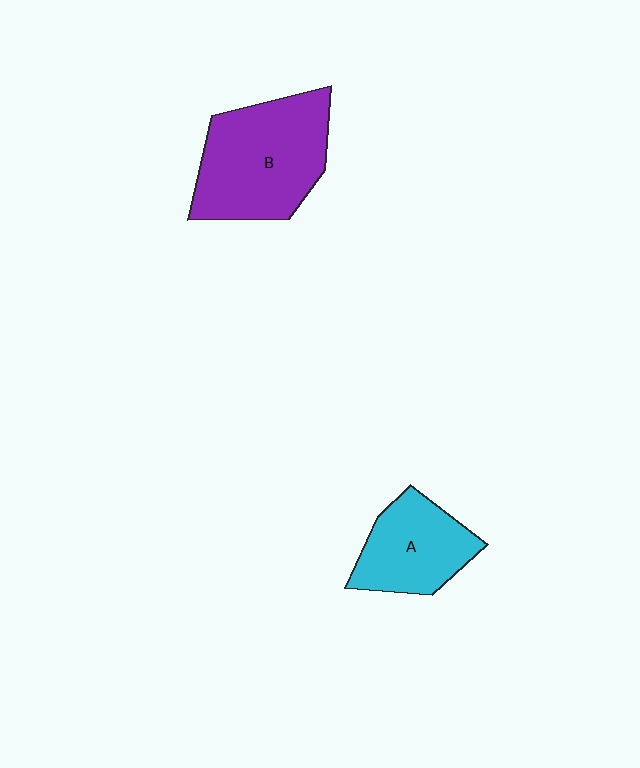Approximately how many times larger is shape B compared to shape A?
Approximately 1.5 times.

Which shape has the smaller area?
Shape A (cyan).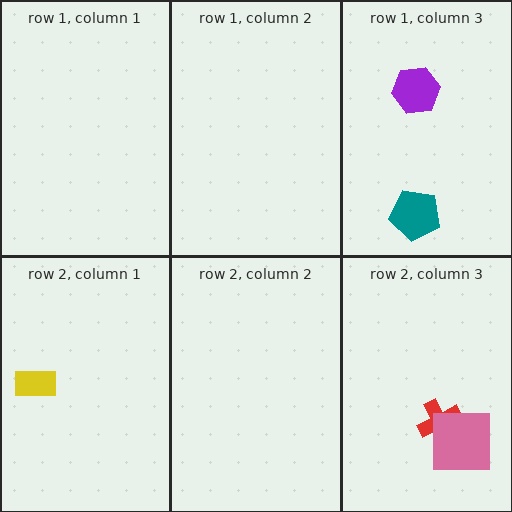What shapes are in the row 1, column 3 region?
The purple hexagon, the teal pentagon.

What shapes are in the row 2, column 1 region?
The yellow rectangle.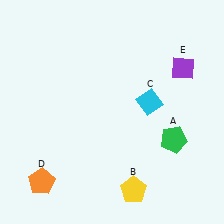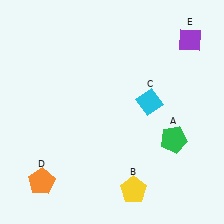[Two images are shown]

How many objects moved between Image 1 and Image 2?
1 object moved between the two images.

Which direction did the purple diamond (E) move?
The purple diamond (E) moved up.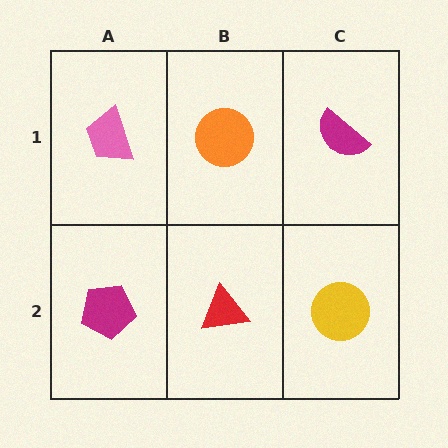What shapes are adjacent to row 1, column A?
A magenta pentagon (row 2, column A), an orange circle (row 1, column B).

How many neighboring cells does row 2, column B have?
3.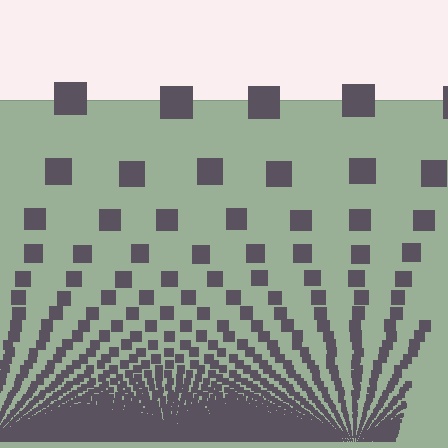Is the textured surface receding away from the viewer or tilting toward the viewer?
The surface appears to tilt toward the viewer. Texture elements get larger and sparser toward the top.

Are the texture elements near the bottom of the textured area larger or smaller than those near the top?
Smaller. The gradient is inverted — elements near the bottom are smaller and denser.